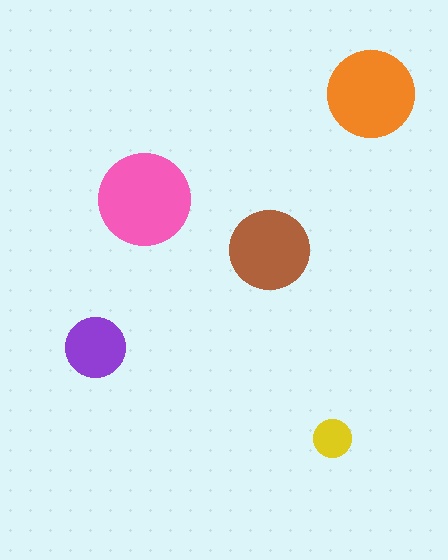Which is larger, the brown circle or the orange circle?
The orange one.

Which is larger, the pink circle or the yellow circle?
The pink one.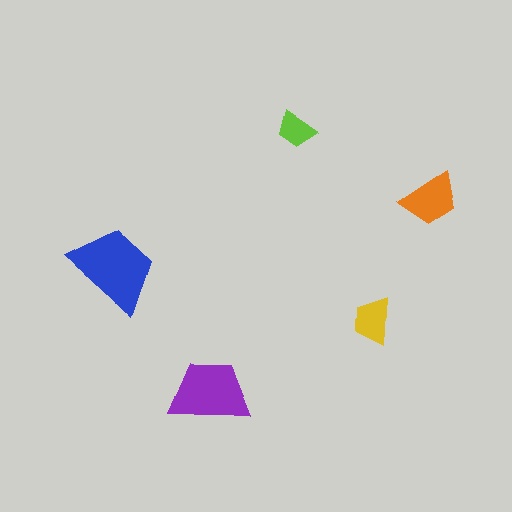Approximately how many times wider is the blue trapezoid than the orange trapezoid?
About 1.5 times wider.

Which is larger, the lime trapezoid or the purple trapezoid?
The purple one.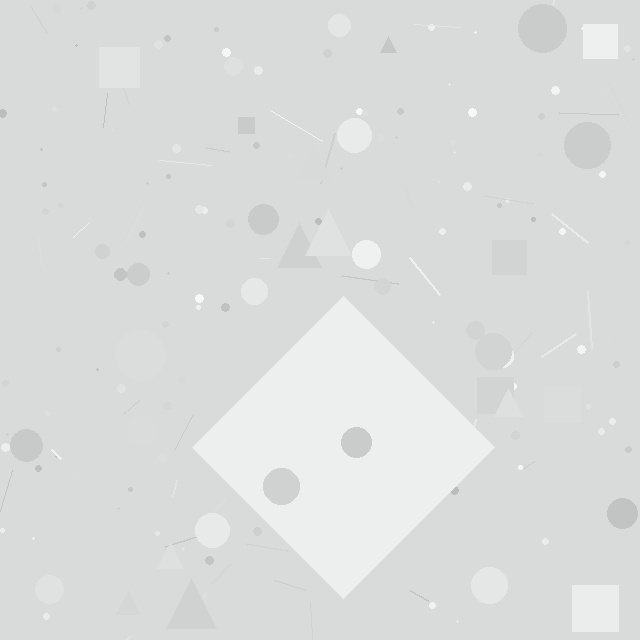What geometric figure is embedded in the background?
A diamond is embedded in the background.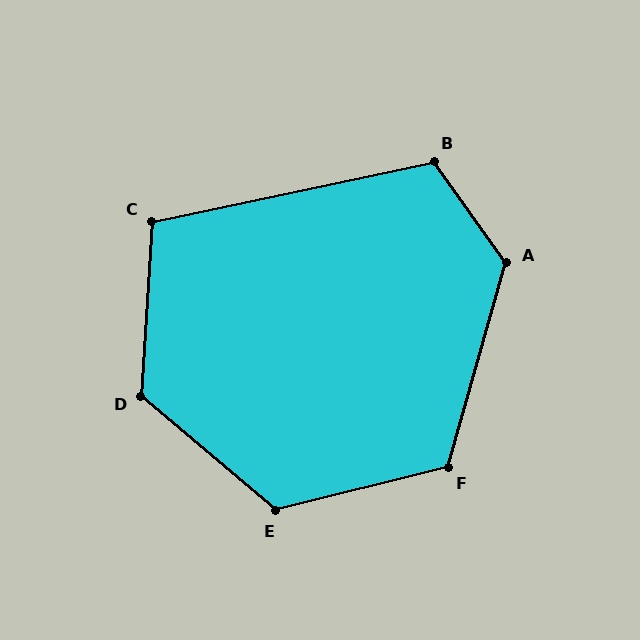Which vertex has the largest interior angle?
A, at approximately 128 degrees.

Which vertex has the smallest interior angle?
C, at approximately 106 degrees.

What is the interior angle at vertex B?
Approximately 114 degrees (obtuse).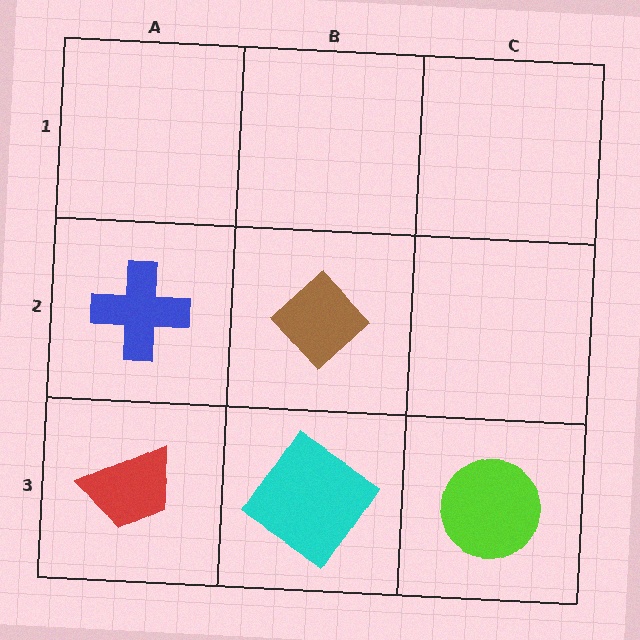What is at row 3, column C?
A lime circle.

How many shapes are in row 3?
3 shapes.